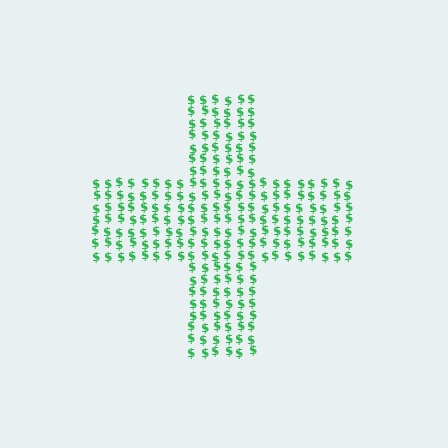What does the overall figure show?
The overall figure shows a cross.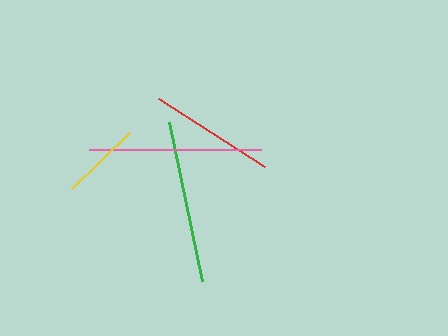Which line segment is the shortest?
The yellow line is the shortest at approximately 81 pixels.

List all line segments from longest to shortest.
From longest to shortest: pink, green, red, yellow.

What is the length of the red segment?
The red segment is approximately 126 pixels long.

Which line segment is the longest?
The pink line is the longest at approximately 172 pixels.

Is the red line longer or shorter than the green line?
The green line is longer than the red line.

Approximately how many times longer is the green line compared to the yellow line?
The green line is approximately 2.0 times the length of the yellow line.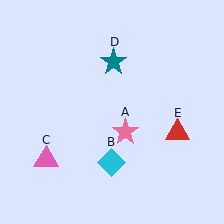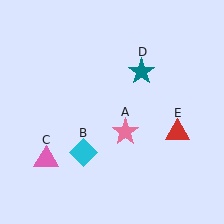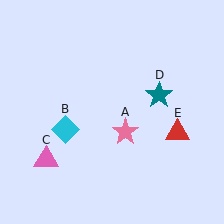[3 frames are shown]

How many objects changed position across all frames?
2 objects changed position: cyan diamond (object B), teal star (object D).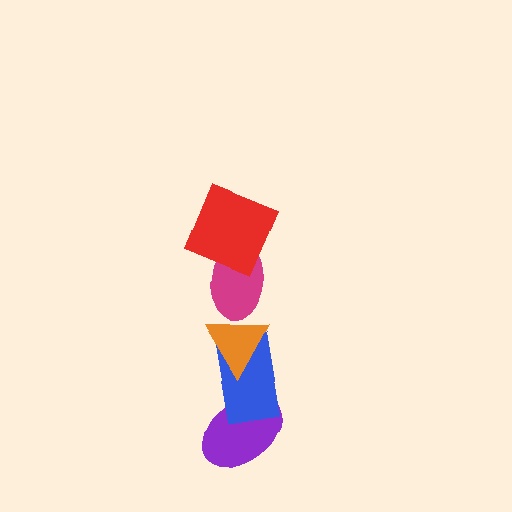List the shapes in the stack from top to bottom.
From top to bottom: the red square, the magenta ellipse, the orange triangle, the blue rectangle, the purple ellipse.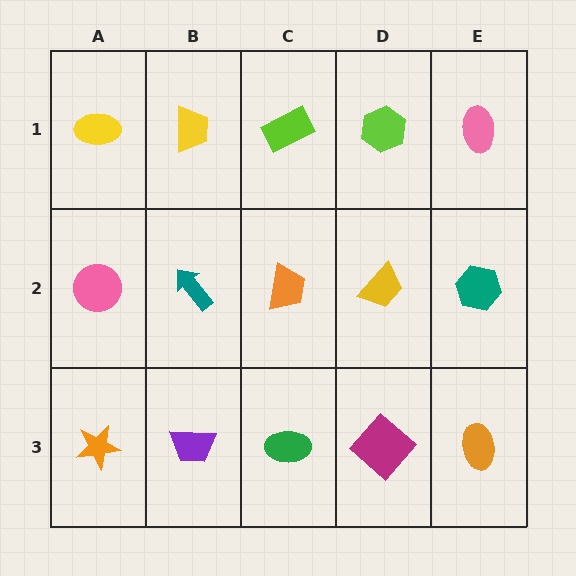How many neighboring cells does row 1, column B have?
3.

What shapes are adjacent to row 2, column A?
A yellow ellipse (row 1, column A), an orange star (row 3, column A), a teal arrow (row 2, column B).